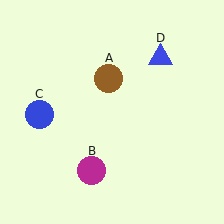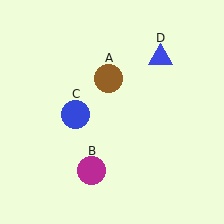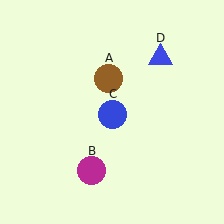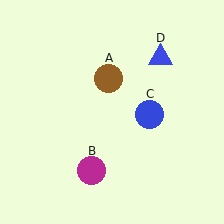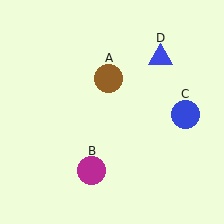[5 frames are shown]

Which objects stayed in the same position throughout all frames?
Brown circle (object A) and magenta circle (object B) and blue triangle (object D) remained stationary.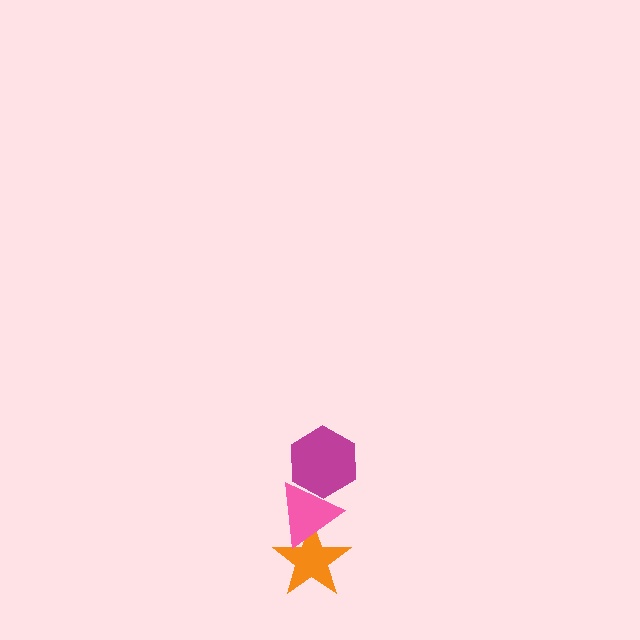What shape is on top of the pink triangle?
The magenta hexagon is on top of the pink triangle.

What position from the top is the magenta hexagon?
The magenta hexagon is 1st from the top.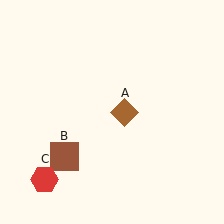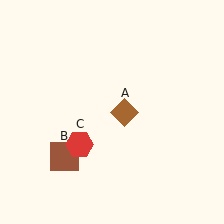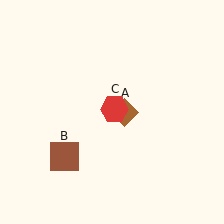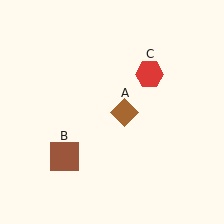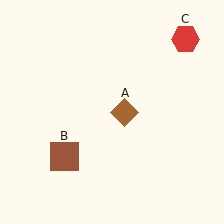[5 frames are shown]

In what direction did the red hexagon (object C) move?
The red hexagon (object C) moved up and to the right.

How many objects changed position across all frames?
1 object changed position: red hexagon (object C).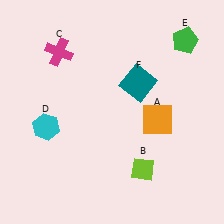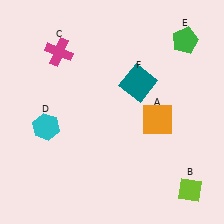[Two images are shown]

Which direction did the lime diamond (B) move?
The lime diamond (B) moved right.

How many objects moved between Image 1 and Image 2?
1 object moved between the two images.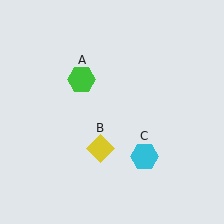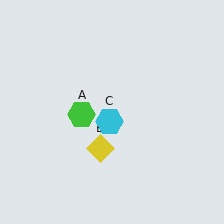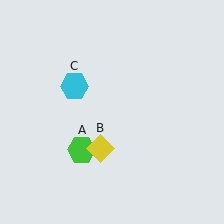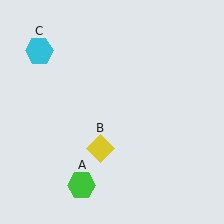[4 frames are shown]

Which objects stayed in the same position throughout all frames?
Yellow diamond (object B) remained stationary.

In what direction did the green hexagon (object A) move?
The green hexagon (object A) moved down.